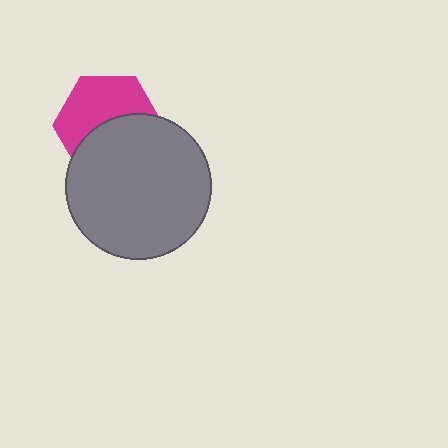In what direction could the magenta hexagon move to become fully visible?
The magenta hexagon could move up. That would shift it out from behind the gray circle entirely.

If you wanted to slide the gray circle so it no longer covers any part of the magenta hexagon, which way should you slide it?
Slide it down — that is the most direct way to separate the two shapes.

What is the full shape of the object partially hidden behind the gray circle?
The partially hidden object is a magenta hexagon.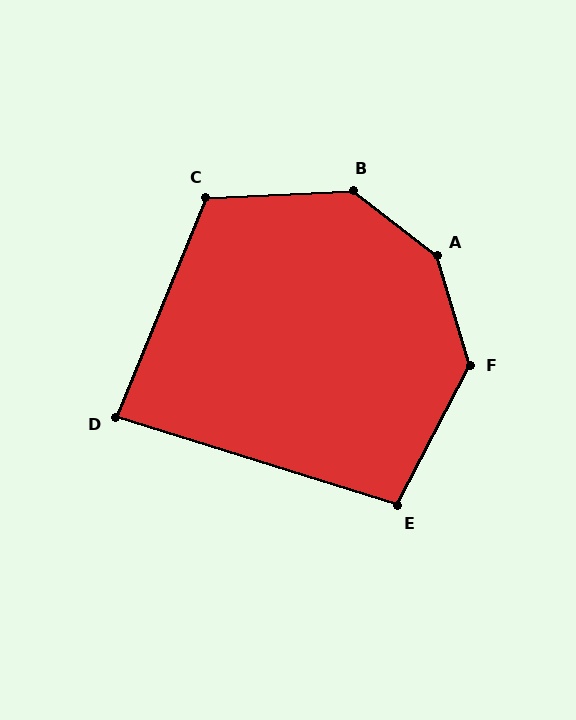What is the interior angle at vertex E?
Approximately 100 degrees (obtuse).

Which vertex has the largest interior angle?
A, at approximately 145 degrees.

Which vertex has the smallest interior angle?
D, at approximately 85 degrees.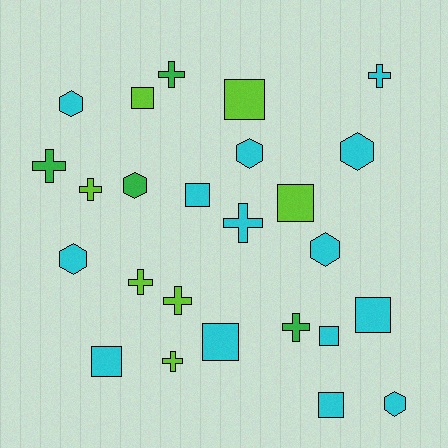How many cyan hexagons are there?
There are 6 cyan hexagons.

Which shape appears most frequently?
Cross, with 9 objects.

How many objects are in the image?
There are 25 objects.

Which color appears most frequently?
Cyan, with 14 objects.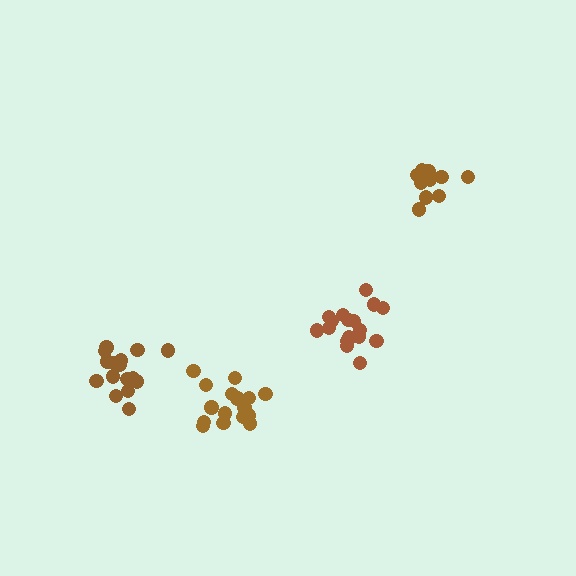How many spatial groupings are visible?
There are 4 spatial groupings.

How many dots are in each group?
Group 1: 12 dots, Group 2: 17 dots, Group 3: 16 dots, Group 4: 17 dots (62 total).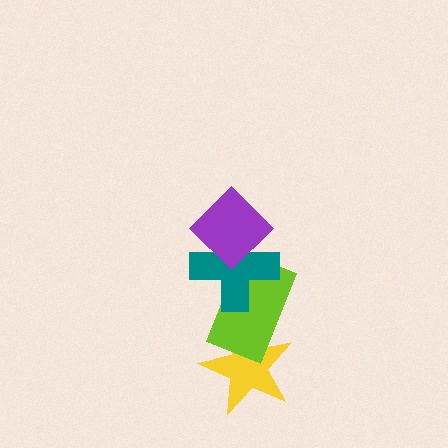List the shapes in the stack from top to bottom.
From top to bottom: the purple diamond, the teal cross, the lime rectangle, the yellow star.